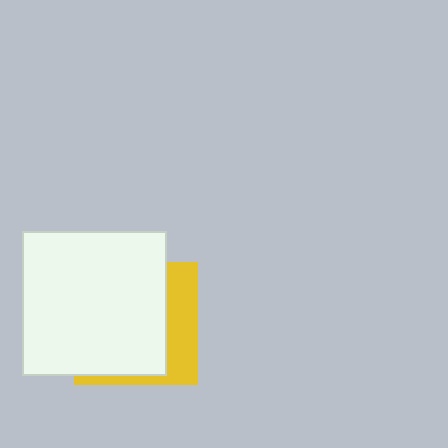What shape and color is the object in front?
The object in front is a white square.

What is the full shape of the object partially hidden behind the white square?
The partially hidden object is a yellow square.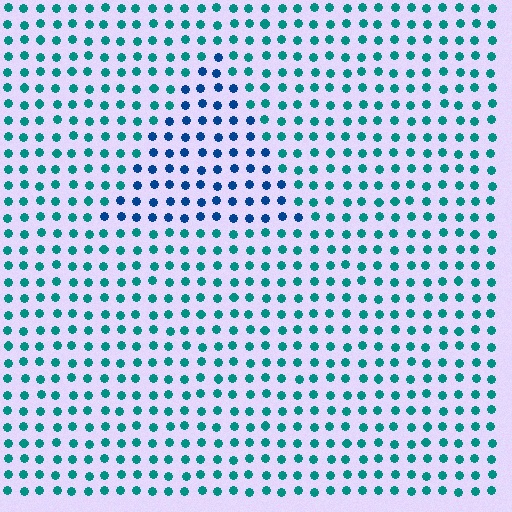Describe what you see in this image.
The image is filled with small teal elements in a uniform arrangement. A triangle-shaped region is visible where the elements are tinted to a slightly different hue, forming a subtle color boundary.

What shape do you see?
I see a triangle.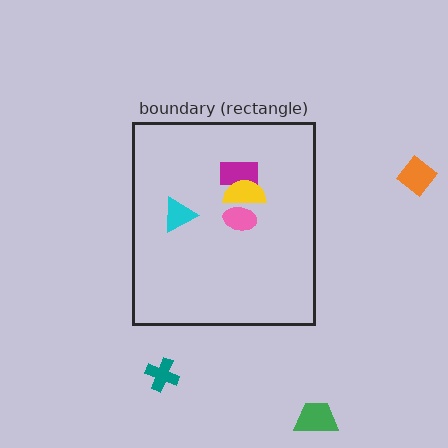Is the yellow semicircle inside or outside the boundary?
Inside.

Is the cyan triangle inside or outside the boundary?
Inside.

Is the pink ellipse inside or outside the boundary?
Inside.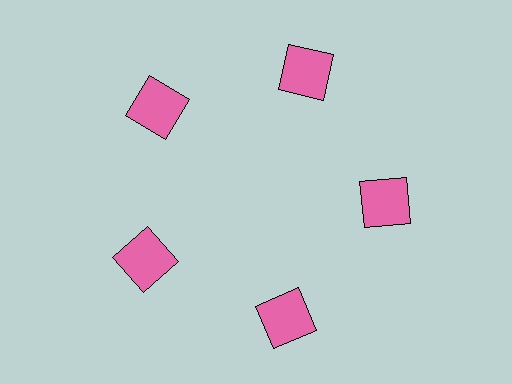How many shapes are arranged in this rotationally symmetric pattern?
There are 5 shapes, arranged in 5 groups of 1.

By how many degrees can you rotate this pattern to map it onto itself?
The pattern maps onto itself every 72 degrees of rotation.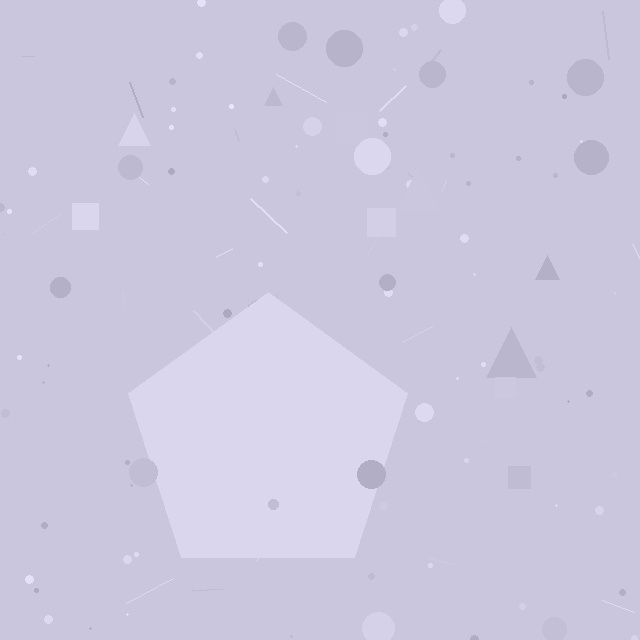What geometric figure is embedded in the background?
A pentagon is embedded in the background.